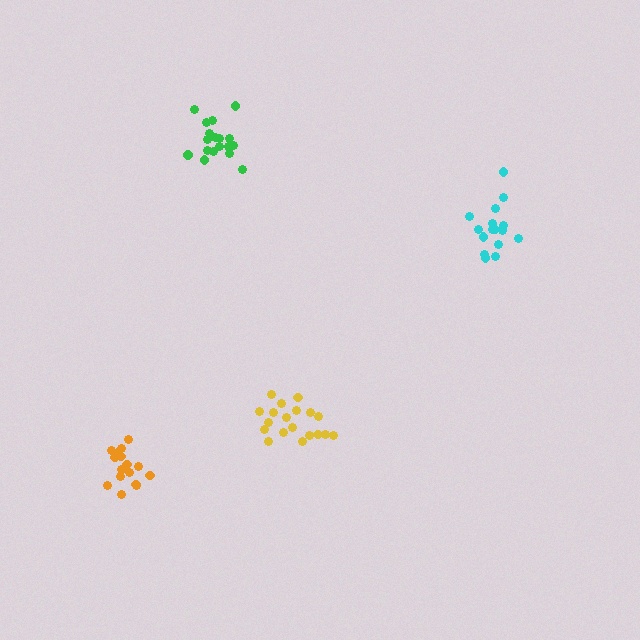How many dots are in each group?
Group 1: 16 dots, Group 2: 18 dots, Group 3: 19 dots, Group 4: 16 dots (69 total).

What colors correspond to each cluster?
The clusters are colored: cyan, green, yellow, orange.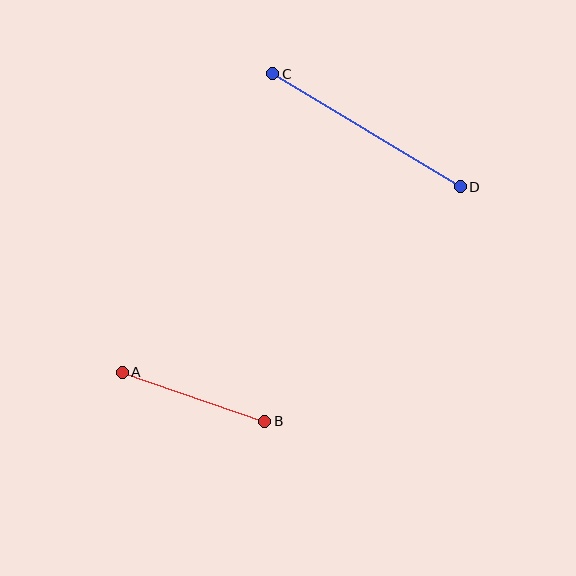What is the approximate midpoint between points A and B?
The midpoint is at approximately (193, 397) pixels.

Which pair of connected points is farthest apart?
Points C and D are farthest apart.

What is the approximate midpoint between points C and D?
The midpoint is at approximately (366, 130) pixels.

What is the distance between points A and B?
The distance is approximately 151 pixels.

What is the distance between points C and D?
The distance is approximately 219 pixels.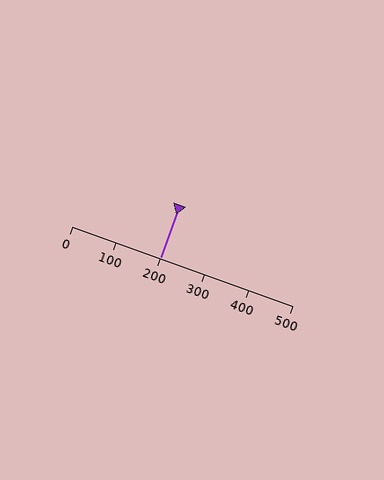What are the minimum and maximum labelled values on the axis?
The axis runs from 0 to 500.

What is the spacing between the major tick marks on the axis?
The major ticks are spaced 100 apart.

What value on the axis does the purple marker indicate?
The marker indicates approximately 200.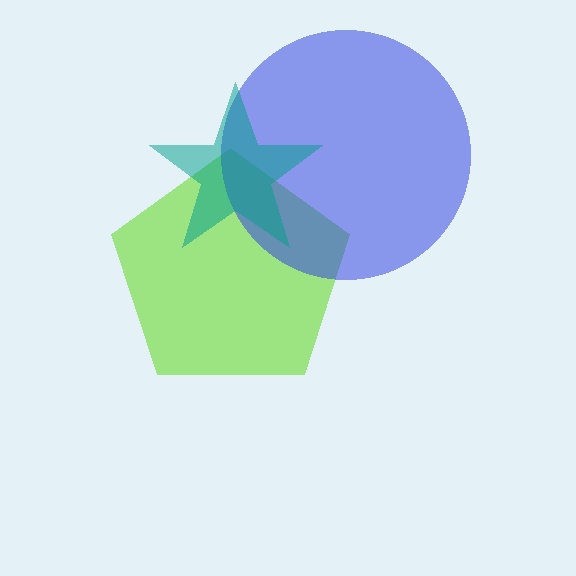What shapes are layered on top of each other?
The layered shapes are: a lime pentagon, a blue circle, a teal star.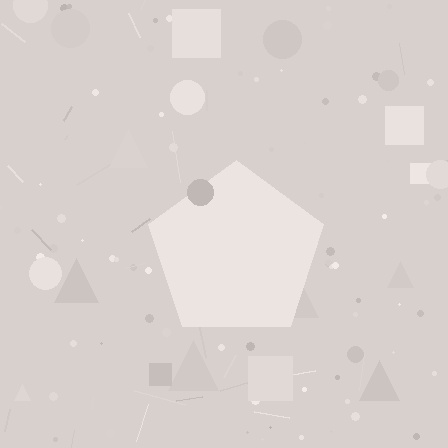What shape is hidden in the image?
A pentagon is hidden in the image.